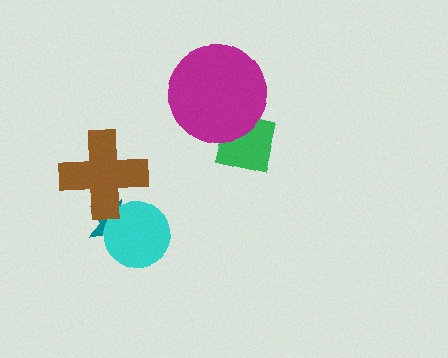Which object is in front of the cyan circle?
The brown cross is in front of the cyan circle.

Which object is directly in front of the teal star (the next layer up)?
The cyan circle is directly in front of the teal star.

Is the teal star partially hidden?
Yes, it is partially covered by another shape.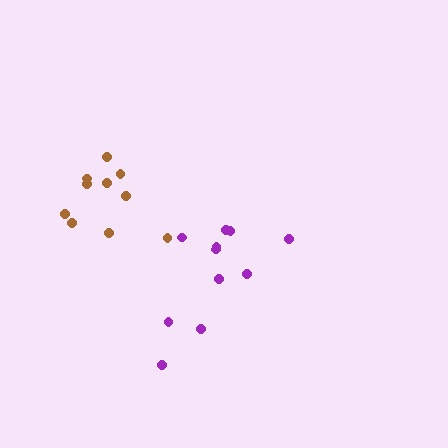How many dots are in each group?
Group 1: 11 dots, Group 2: 10 dots (21 total).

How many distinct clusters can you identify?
There are 2 distinct clusters.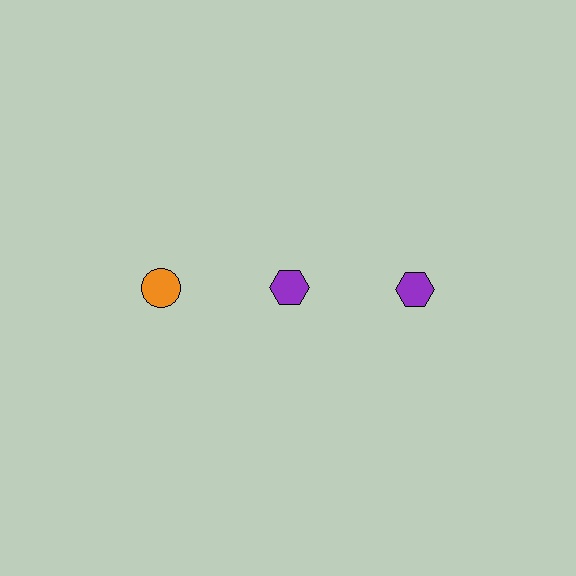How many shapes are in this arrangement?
There are 3 shapes arranged in a grid pattern.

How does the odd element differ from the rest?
It differs in both color (orange instead of purple) and shape (circle instead of hexagon).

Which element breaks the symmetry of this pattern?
The orange circle in the top row, leftmost column breaks the symmetry. All other shapes are purple hexagons.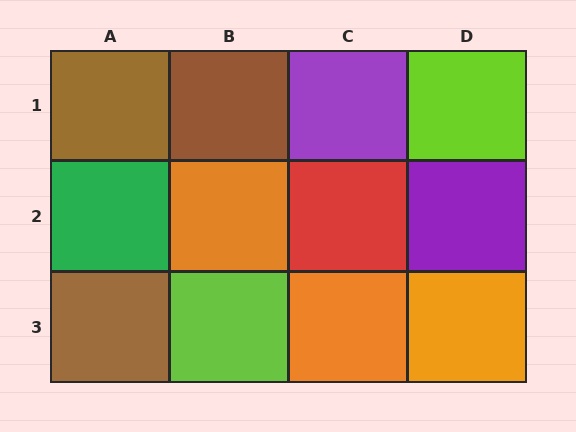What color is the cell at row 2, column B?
Orange.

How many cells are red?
1 cell is red.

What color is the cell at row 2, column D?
Purple.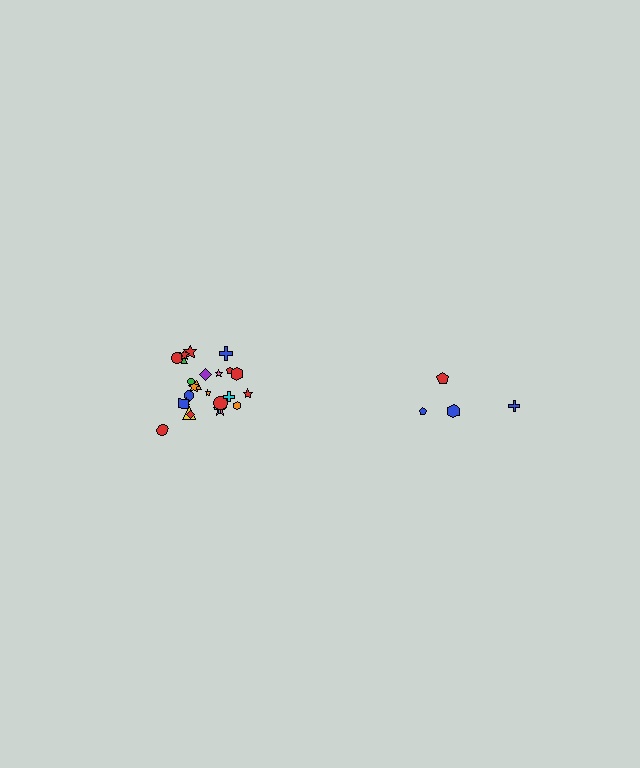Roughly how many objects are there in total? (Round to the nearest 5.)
Roughly 30 objects in total.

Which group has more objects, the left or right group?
The left group.